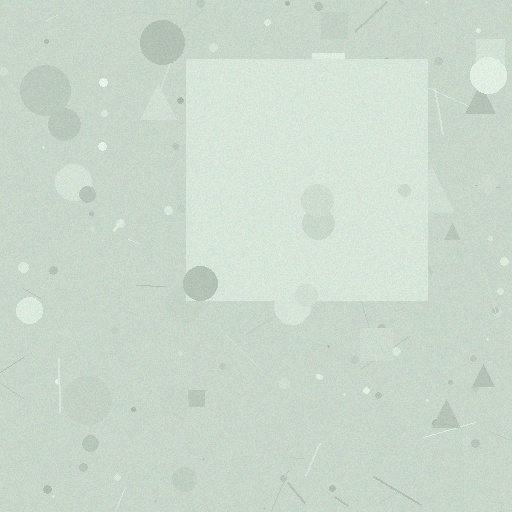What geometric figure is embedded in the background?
A square is embedded in the background.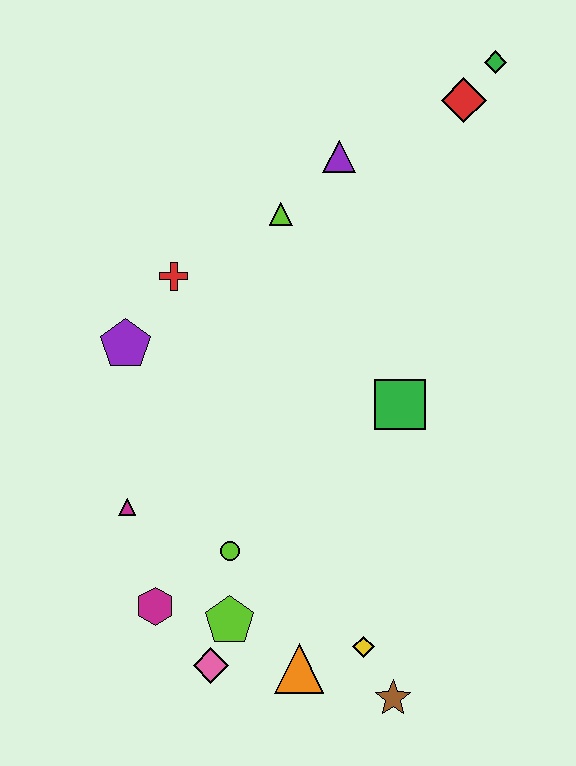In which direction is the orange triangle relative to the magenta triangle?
The orange triangle is to the right of the magenta triangle.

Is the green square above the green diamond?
No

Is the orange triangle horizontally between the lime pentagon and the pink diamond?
No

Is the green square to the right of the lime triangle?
Yes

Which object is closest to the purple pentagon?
The red cross is closest to the purple pentagon.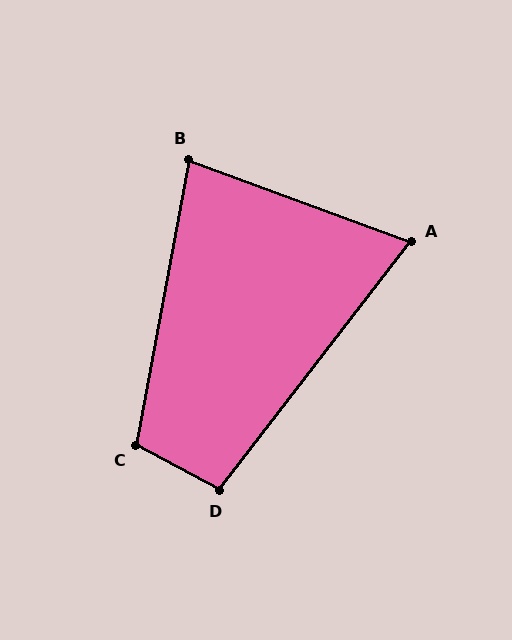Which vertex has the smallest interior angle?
A, at approximately 73 degrees.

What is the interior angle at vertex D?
Approximately 100 degrees (obtuse).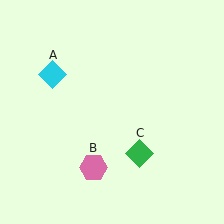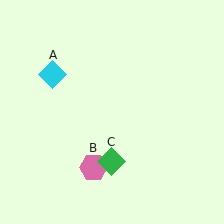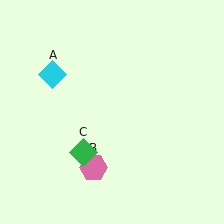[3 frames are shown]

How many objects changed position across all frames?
1 object changed position: green diamond (object C).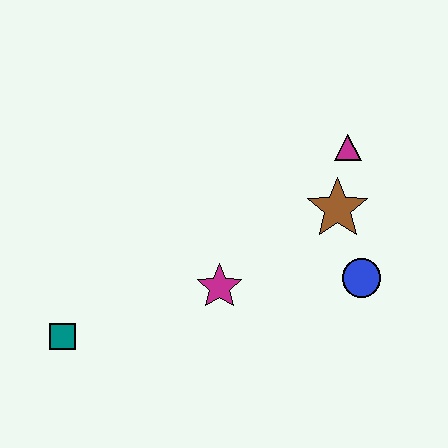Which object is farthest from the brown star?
The teal square is farthest from the brown star.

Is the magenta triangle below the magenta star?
No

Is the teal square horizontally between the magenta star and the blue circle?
No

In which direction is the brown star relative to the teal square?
The brown star is to the right of the teal square.